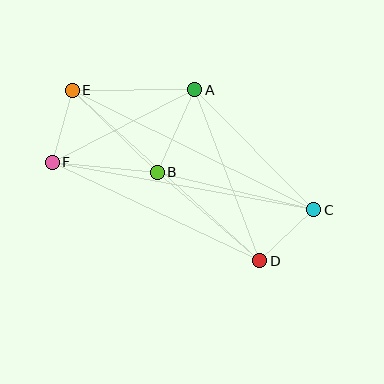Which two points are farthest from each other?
Points C and E are farthest from each other.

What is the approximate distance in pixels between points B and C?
The distance between B and C is approximately 160 pixels.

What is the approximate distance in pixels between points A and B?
The distance between A and B is approximately 91 pixels.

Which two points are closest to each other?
Points C and D are closest to each other.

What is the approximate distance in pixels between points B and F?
The distance between B and F is approximately 106 pixels.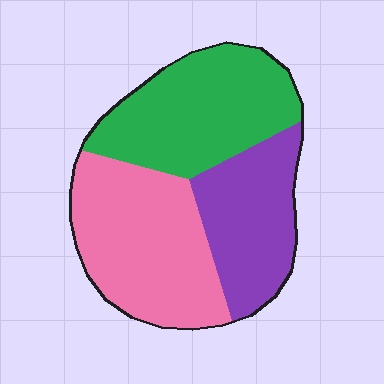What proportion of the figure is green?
Green takes up about one third (1/3) of the figure.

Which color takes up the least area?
Purple, at roughly 25%.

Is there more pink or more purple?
Pink.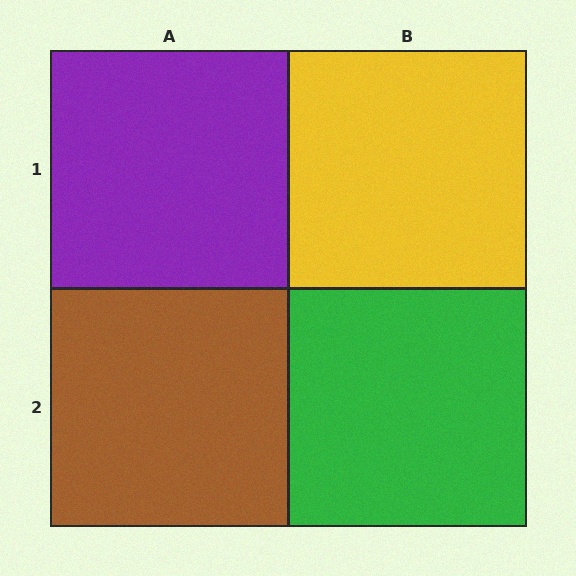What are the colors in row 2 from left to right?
Brown, green.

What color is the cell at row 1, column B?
Yellow.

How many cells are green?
1 cell is green.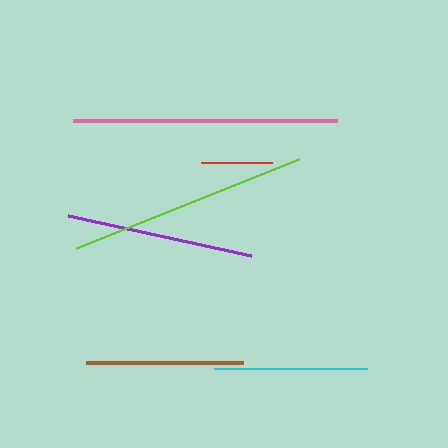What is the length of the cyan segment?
The cyan segment is approximately 153 pixels long.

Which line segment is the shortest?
The red line is the shortest at approximately 70 pixels.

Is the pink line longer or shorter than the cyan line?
The pink line is longer than the cyan line.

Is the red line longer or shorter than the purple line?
The purple line is longer than the red line.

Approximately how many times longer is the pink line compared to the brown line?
The pink line is approximately 1.7 times the length of the brown line.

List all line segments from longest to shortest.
From longest to shortest: pink, lime, purple, brown, cyan, red.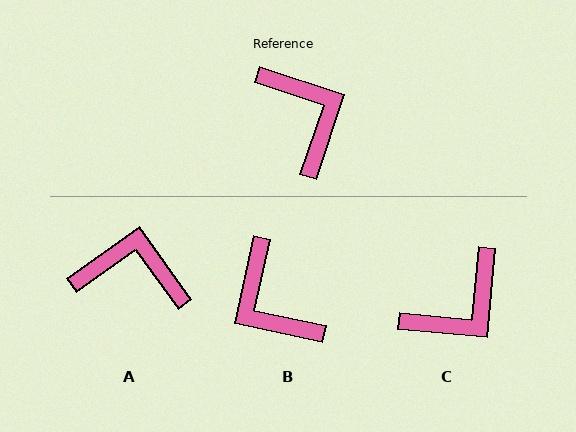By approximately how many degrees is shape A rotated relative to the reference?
Approximately 54 degrees counter-clockwise.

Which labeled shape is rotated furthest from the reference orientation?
B, about 173 degrees away.